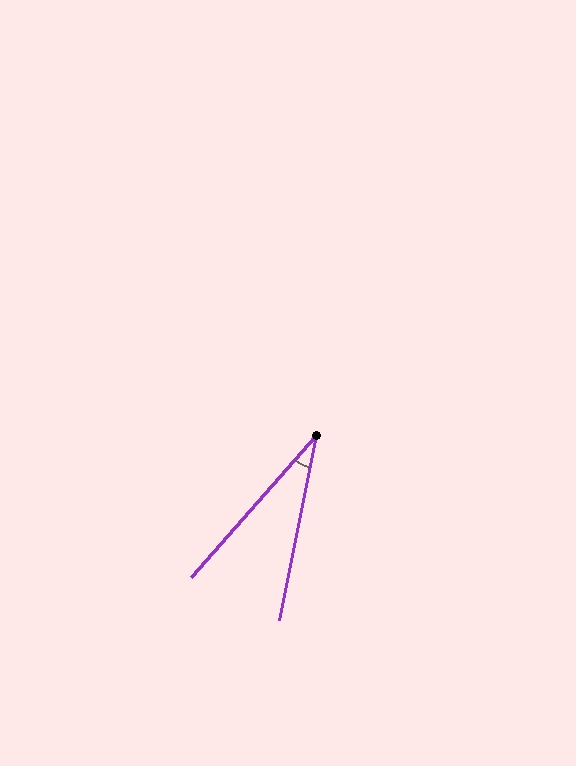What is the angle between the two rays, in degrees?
Approximately 30 degrees.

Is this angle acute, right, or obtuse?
It is acute.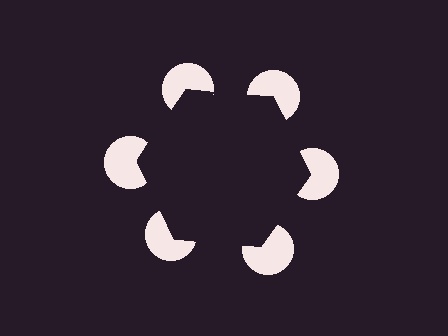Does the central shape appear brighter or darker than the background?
It typically appears slightly darker than the background, even though no actual brightness change is drawn.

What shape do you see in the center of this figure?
An illusory hexagon — its edges are inferred from the aligned wedge cuts in the pac-man discs, not physically drawn.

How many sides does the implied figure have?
6 sides.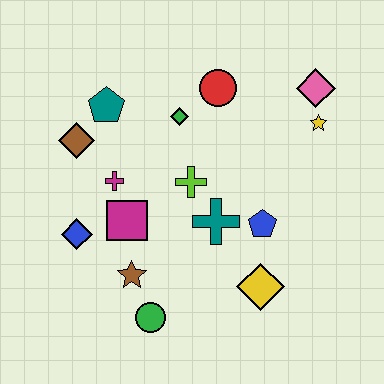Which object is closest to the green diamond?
The red circle is closest to the green diamond.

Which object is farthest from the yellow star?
The blue diamond is farthest from the yellow star.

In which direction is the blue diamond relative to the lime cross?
The blue diamond is to the left of the lime cross.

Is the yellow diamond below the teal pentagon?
Yes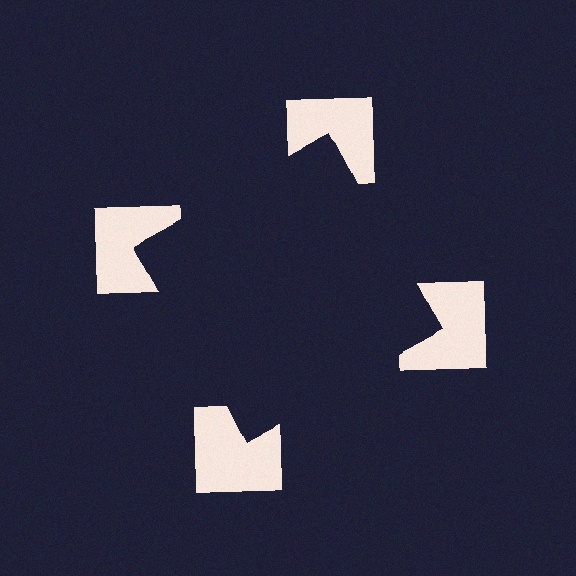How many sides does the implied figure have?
4 sides.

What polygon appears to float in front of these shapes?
An illusory square — its edges are inferred from the aligned wedge cuts in the notched squares, not physically drawn.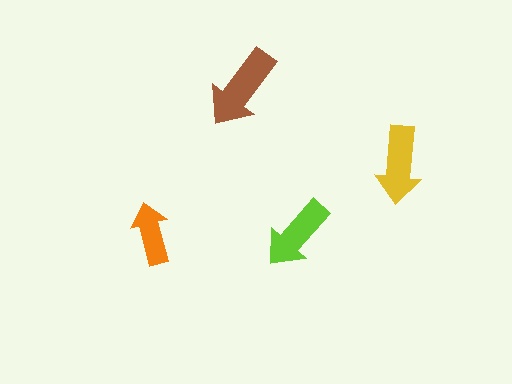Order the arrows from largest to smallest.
the brown one, the yellow one, the lime one, the orange one.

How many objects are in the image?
There are 4 objects in the image.